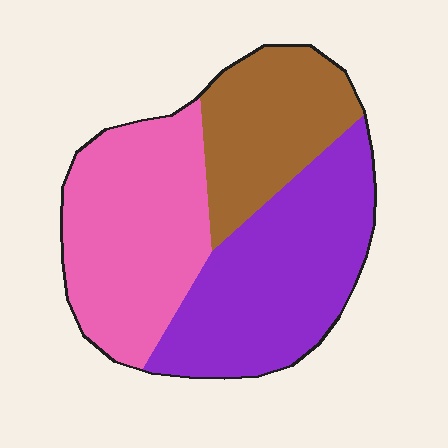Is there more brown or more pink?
Pink.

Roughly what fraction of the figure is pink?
Pink covers 37% of the figure.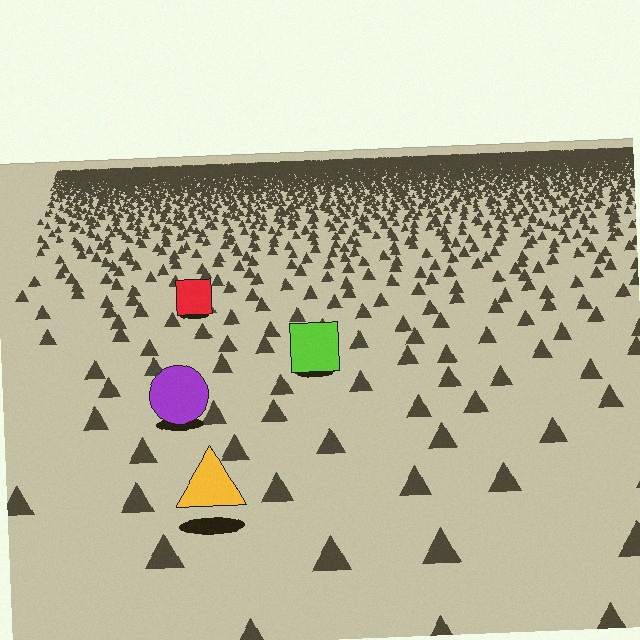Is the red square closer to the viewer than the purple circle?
No. The purple circle is closer — you can tell from the texture gradient: the ground texture is coarser near it.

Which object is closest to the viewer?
The yellow triangle is closest. The texture marks near it are larger and more spread out.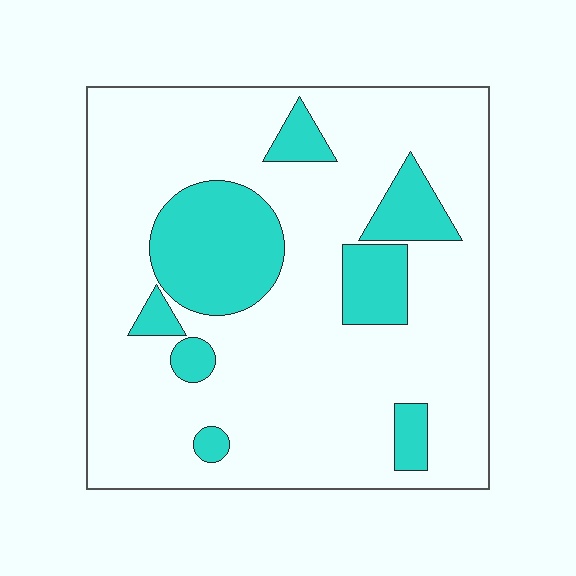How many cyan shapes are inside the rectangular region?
8.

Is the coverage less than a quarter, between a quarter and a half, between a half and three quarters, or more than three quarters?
Less than a quarter.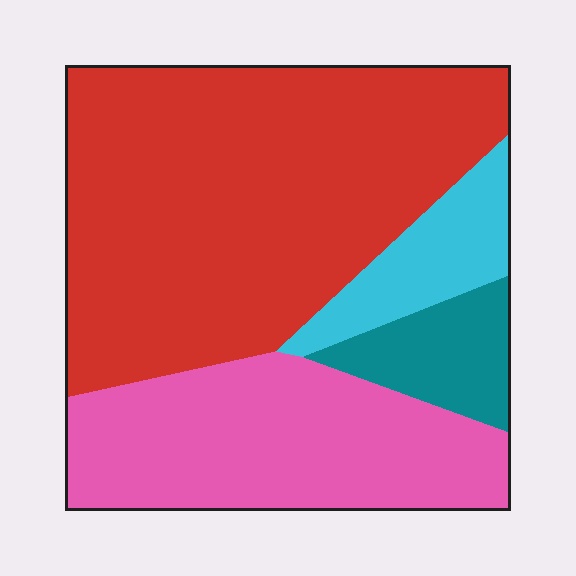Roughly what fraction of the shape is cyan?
Cyan covers 9% of the shape.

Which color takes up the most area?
Red, at roughly 55%.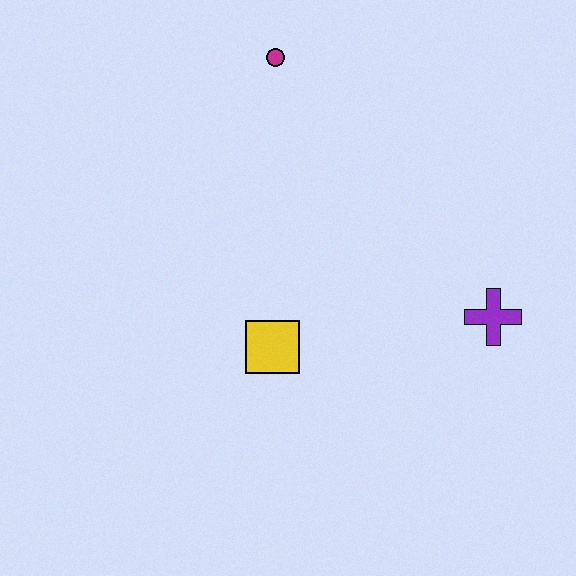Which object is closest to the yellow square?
The purple cross is closest to the yellow square.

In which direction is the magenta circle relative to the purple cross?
The magenta circle is above the purple cross.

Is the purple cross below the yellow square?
No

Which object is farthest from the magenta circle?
The purple cross is farthest from the magenta circle.